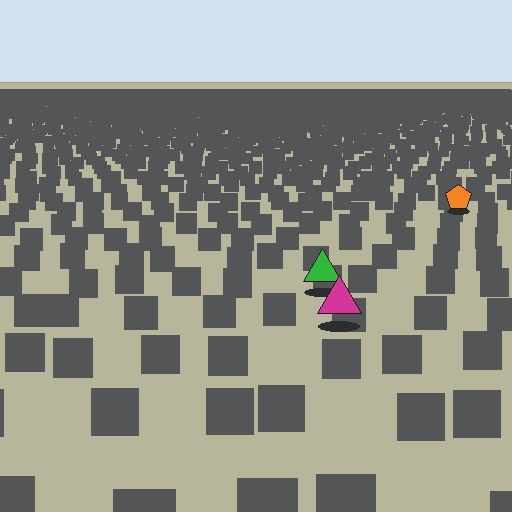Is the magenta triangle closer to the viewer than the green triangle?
Yes. The magenta triangle is closer — you can tell from the texture gradient: the ground texture is coarser near it.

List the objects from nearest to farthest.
From nearest to farthest: the magenta triangle, the green triangle, the orange pentagon.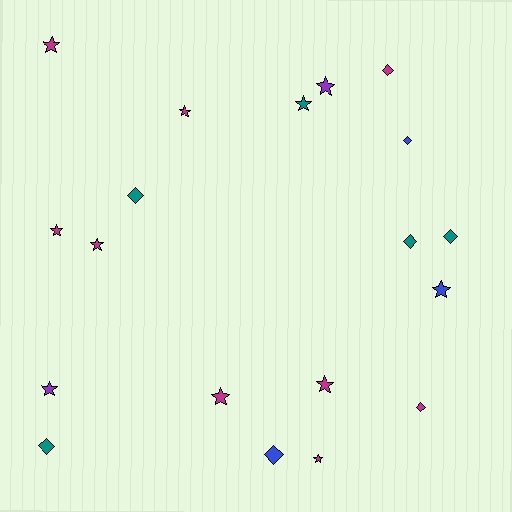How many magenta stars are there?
There are 7 magenta stars.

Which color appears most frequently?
Magenta, with 9 objects.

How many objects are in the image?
There are 19 objects.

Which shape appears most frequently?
Star, with 11 objects.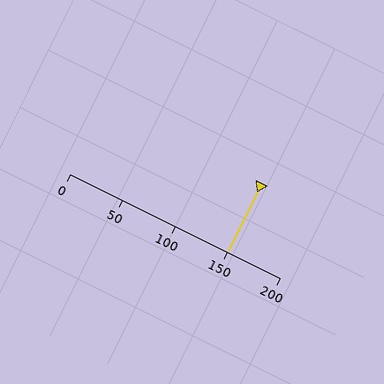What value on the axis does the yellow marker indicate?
The marker indicates approximately 150.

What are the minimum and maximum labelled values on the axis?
The axis runs from 0 to 200.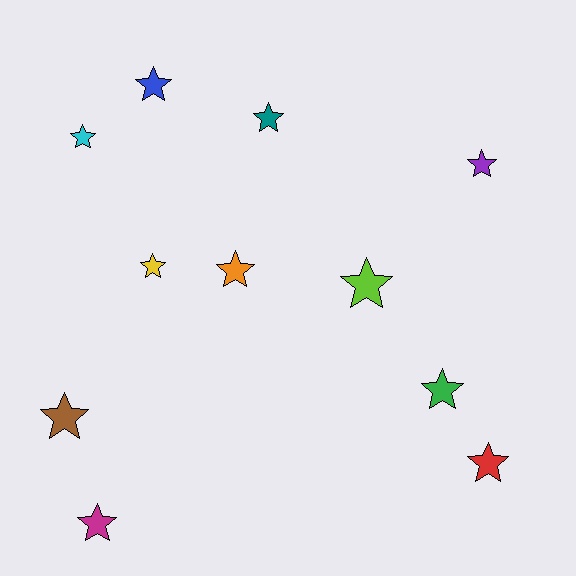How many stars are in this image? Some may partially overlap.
There are 11 stars.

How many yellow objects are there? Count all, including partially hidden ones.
There is 1 yellow object.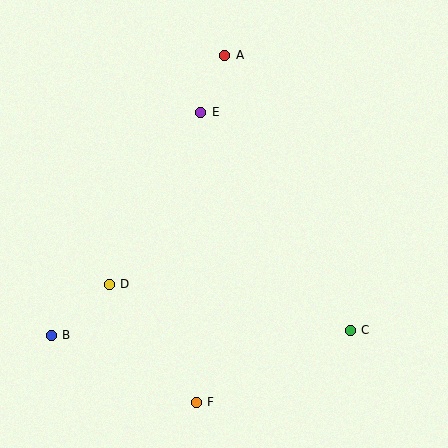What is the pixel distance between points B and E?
The distance between B and E is 269 pixels.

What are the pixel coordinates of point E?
Point E is at (201, 112).